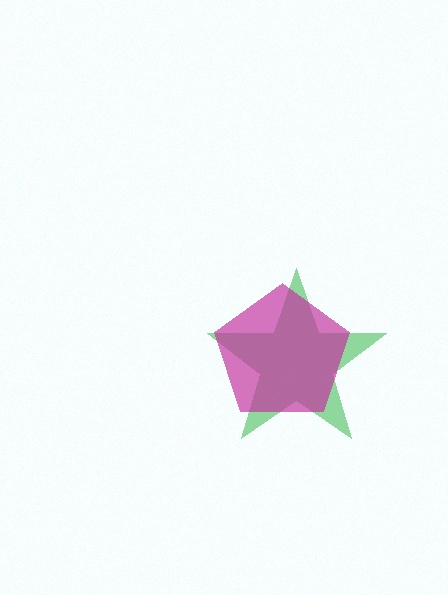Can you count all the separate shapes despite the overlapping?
Yes, there are 2 separate shapes.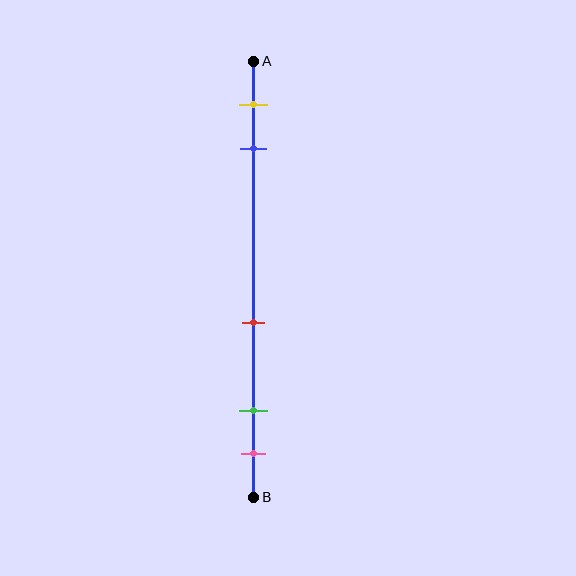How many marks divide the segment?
There are 5 marks dividing the segment.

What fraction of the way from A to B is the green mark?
The green mark is approximately 80% (0.8) of the way from A to B.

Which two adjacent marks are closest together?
The green and pink marks are the closest adjacent pair.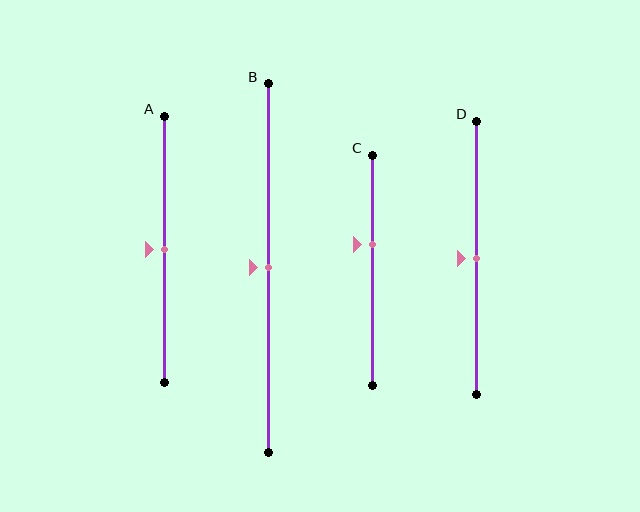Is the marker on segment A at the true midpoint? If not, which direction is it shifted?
Yes, the marker on segment A is at the true midpoint.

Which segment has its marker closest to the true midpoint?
Segment A has its marker closest to the true midpoint.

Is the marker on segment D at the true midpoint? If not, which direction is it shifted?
Yes, the marker on segment D is at the true midpoint.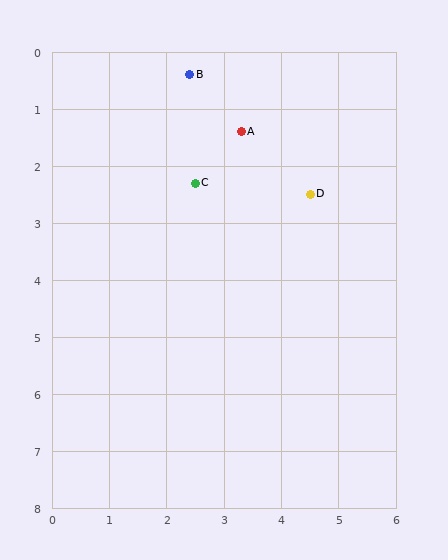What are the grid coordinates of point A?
Point A is at approximately (3.3, 1.4).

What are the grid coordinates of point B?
Point B is at approximately (2.4, 0.4).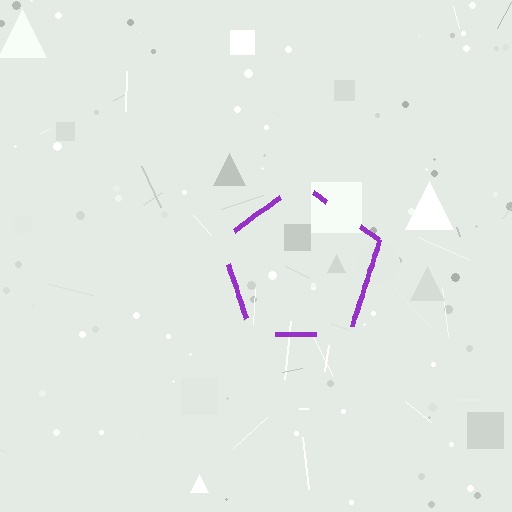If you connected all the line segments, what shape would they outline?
They would outline a pentagon.